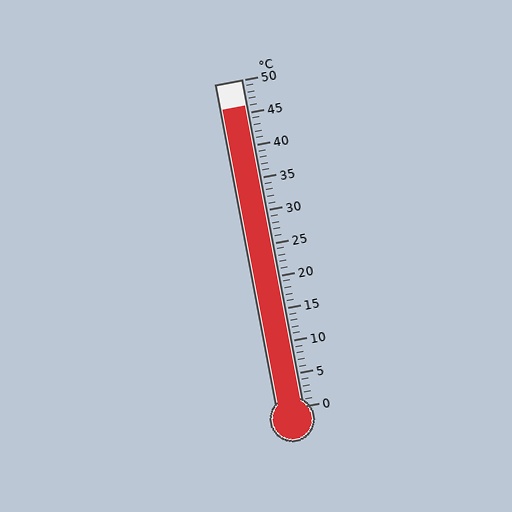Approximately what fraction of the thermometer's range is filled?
The thermometer is filled to approximately 90% of its range.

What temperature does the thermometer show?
The thermometer shows approximately 46°C.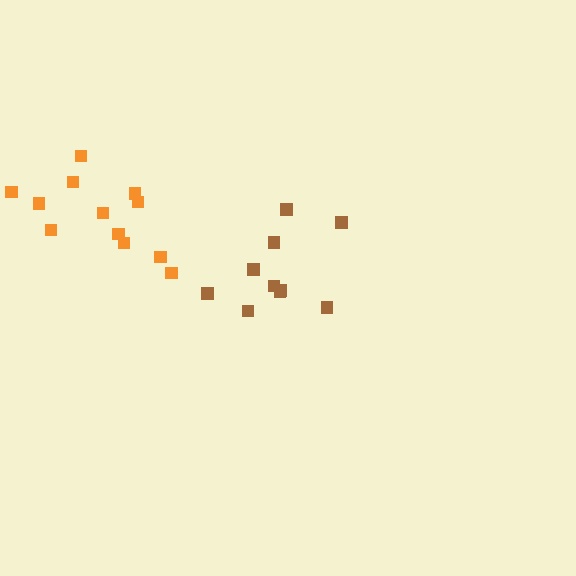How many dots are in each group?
Group 1: 10 dots, Group 2: 12 dots (22 total).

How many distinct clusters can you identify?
There are 2 distinct clusters.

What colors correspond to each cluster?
The clusters are colored: brown, orange.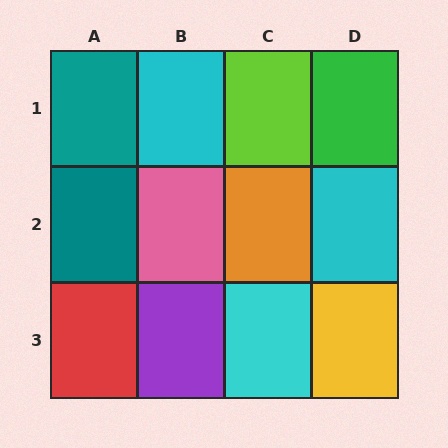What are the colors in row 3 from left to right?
Red, purple, cyan, yellow.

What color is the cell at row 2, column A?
Teal.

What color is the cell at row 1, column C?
Lime.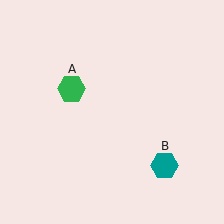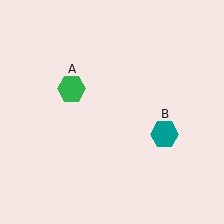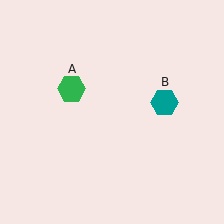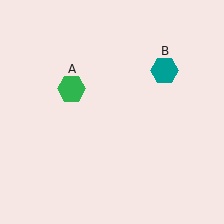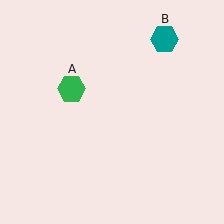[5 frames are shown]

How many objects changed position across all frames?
1 object changed position: teal hexagon (object B).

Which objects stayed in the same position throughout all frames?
Green hexagon (object A) remained stationary.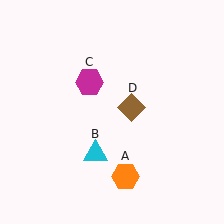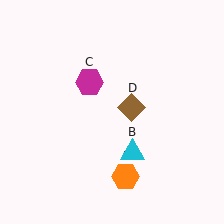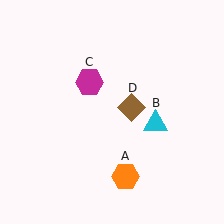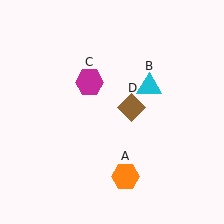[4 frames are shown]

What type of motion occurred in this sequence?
The cyan triangle (object B) rotated counterclockwise around the center of the scene.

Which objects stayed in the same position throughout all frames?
Orange hexagon (object A) and magenta hexagon (object C) and brown diamond (object D) remained stationary.